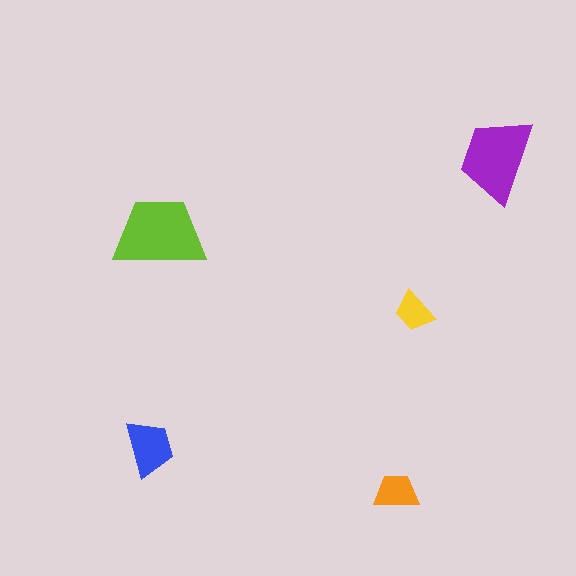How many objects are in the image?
There are 5 objects in the image.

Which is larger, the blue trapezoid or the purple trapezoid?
The purple one.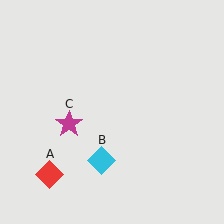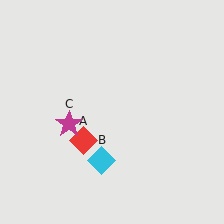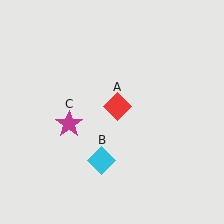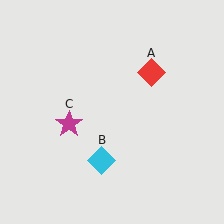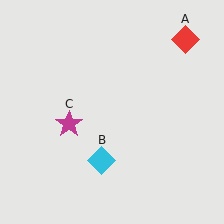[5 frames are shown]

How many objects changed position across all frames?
1 object changed position: red diamond (object A).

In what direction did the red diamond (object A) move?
The red diamond (object A) moved up and to the right.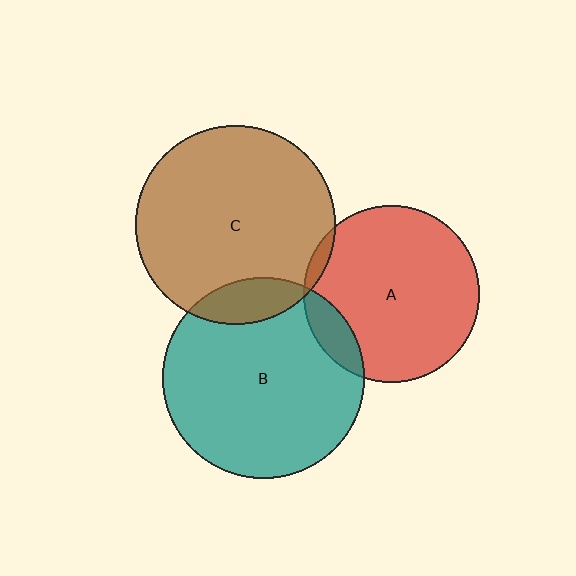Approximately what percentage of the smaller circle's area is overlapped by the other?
Approximately 10%.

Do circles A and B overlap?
Yes.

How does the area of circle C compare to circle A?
Approximately 1.3 times.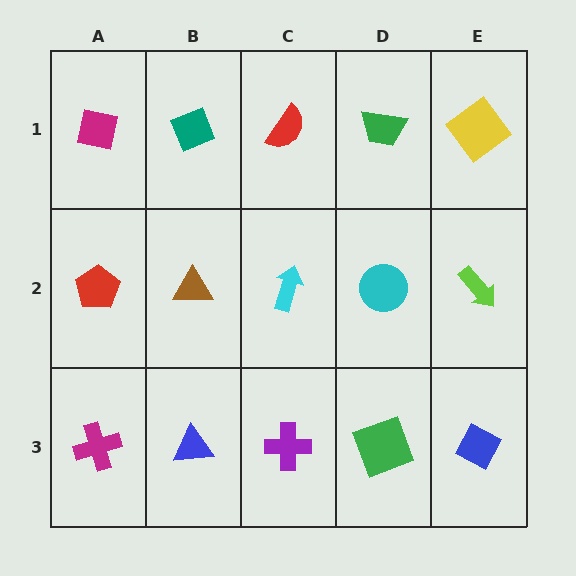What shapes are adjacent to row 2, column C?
A red semicircle (row 1, column C), a purple cross (row 3, column C), a brown triangle (row 2, column B), a cyan circle (row 2, column D).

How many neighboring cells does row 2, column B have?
4.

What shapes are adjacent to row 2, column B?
A teal diamond (row 1, column B), a blue triangle (row 3, column B), a red pentagon (row 2, column A), a cyan arrow (row 2, column C).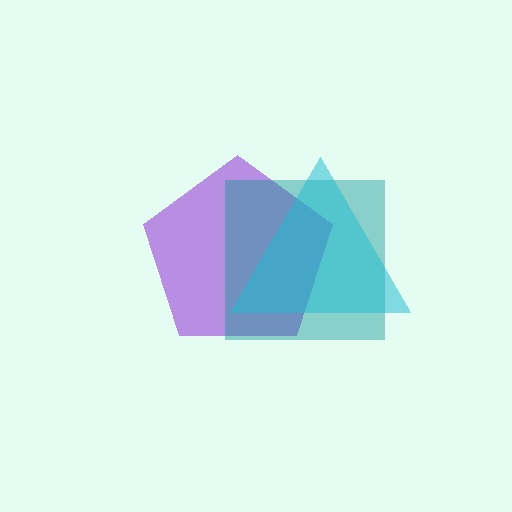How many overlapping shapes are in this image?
There are 3 overlapping shapes in the image.